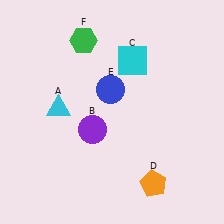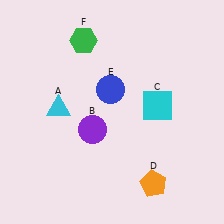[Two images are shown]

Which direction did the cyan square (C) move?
The cyan square (C) moved down.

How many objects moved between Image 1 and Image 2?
1 object moved between the two images.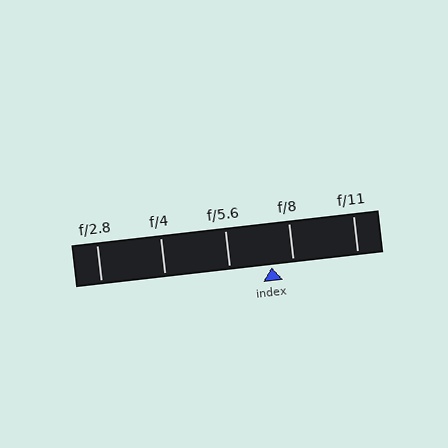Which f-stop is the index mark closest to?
The index mark is closest to f/8.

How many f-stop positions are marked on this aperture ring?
There are 5 f-stop positions marked.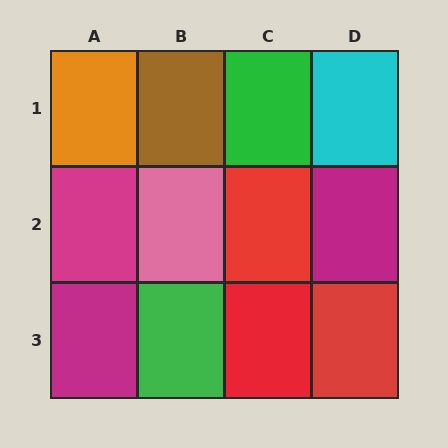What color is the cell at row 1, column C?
Green.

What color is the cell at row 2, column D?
Magenta.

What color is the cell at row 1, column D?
Cyan.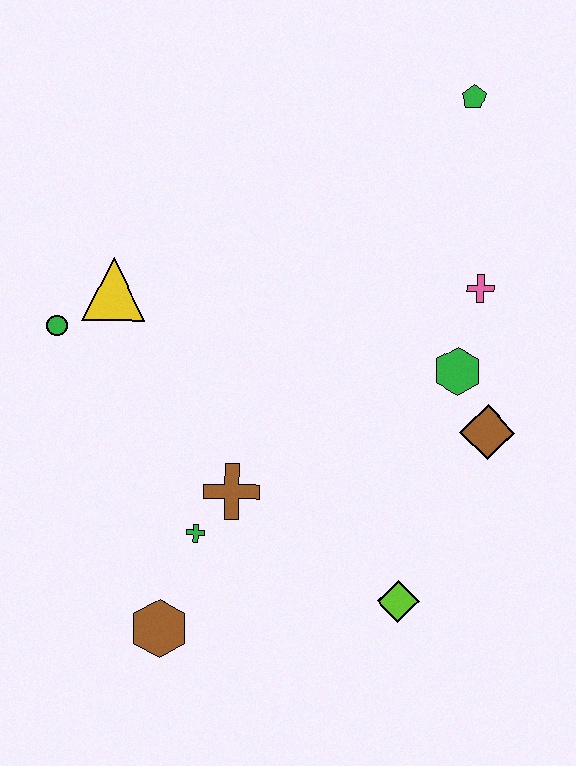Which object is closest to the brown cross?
The green cross is closest to the brown cross.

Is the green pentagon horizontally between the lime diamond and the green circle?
No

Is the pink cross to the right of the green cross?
Yes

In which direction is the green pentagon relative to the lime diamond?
The green pentagon is above the lime diamond.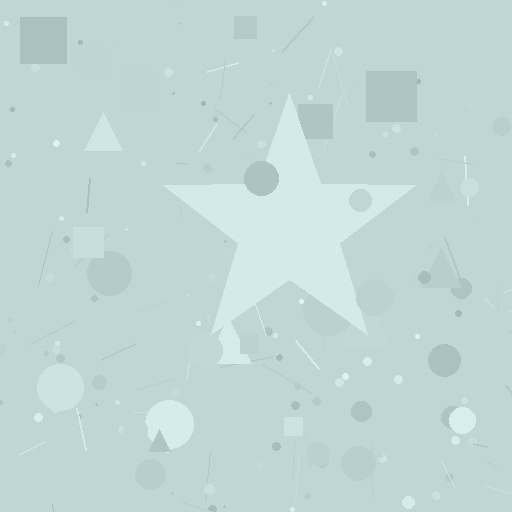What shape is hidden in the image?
A star is hidden in the image.